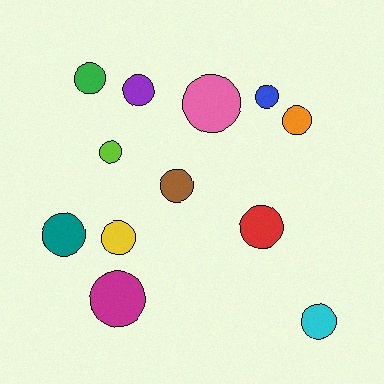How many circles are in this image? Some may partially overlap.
There are 12 circles.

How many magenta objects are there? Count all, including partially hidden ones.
There is 1 magenta object.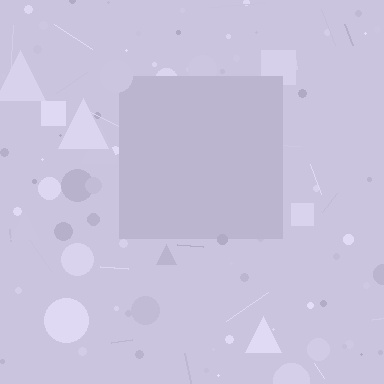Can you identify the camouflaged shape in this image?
The camouflaged shape is a square.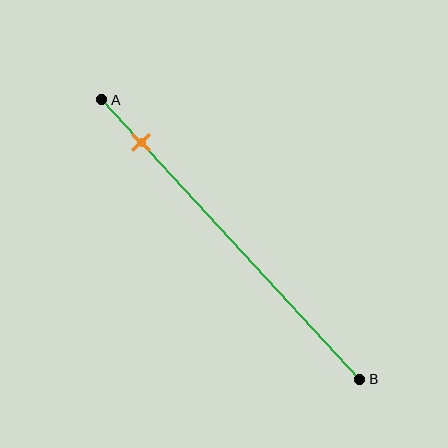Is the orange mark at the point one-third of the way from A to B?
No, the mark is at about 15% from A, not at the 33% one-third point.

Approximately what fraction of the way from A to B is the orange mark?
The orange mark is approximately 15% of the way from A to B.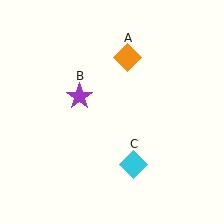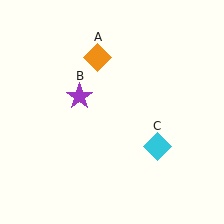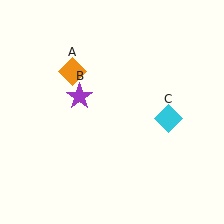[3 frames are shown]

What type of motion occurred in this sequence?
The orange diamond (object A), cyan diamond (object C) rotated counterclockwise around the center of the scene.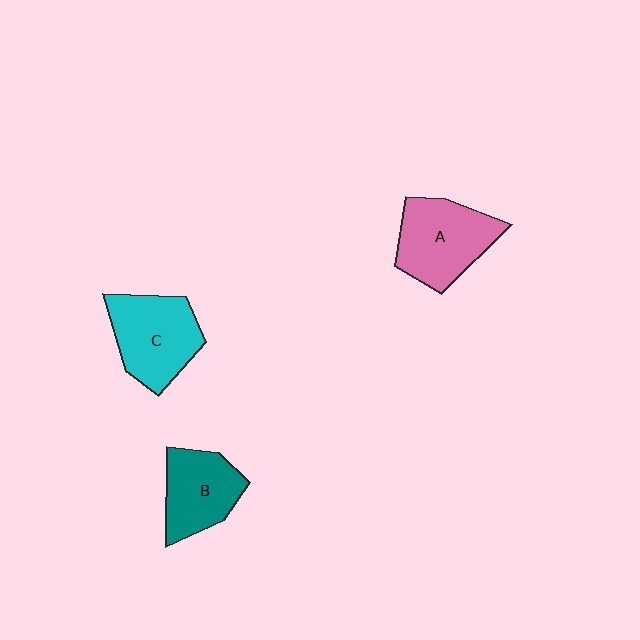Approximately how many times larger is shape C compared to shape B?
Approximately 1.2 times.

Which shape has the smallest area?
Shape B (teal).